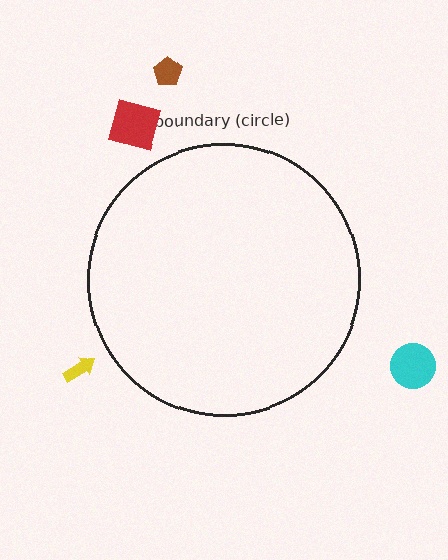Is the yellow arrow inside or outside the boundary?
Outside.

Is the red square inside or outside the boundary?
Outside.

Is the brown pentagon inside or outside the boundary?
Outside.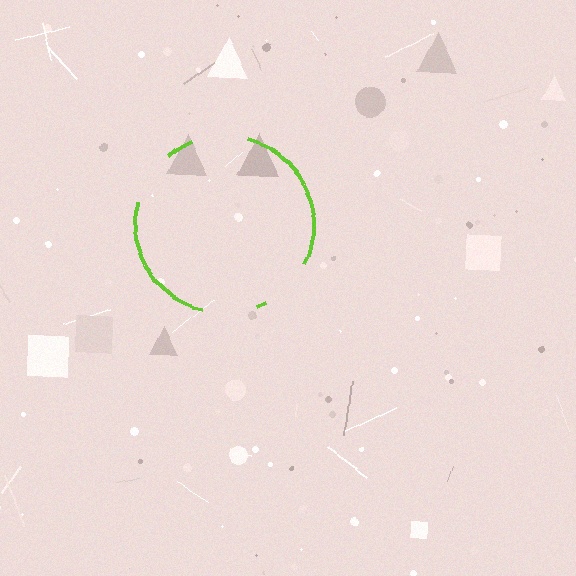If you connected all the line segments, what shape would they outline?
They would outline a circle.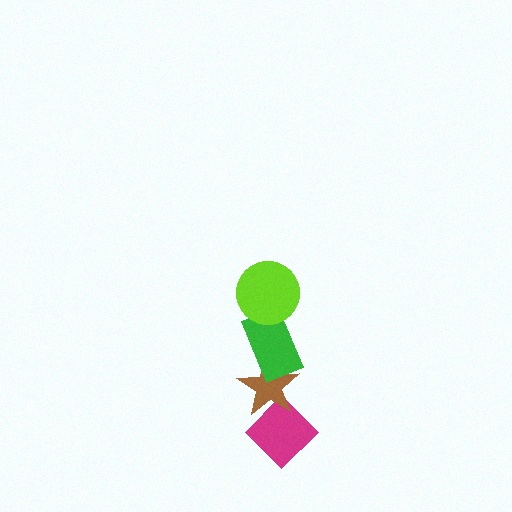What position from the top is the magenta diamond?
The magenta diamond is 4th from the top.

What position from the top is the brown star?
The brown star is 3rd from the top.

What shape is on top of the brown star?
The green rectangle is on top of the brown star.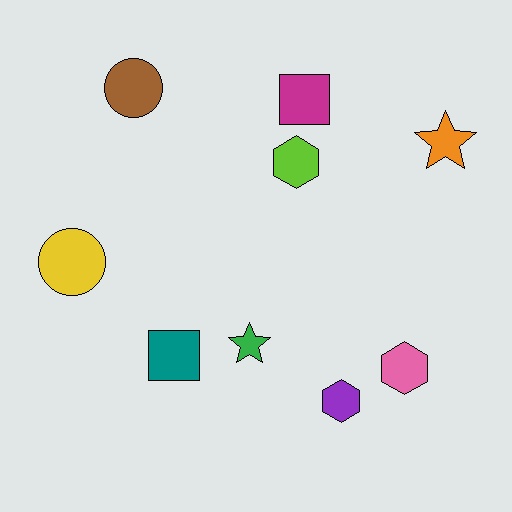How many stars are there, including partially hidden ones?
There are 2 stars.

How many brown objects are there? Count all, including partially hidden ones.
There is 1 brown object.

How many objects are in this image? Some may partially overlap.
There are 9 objects.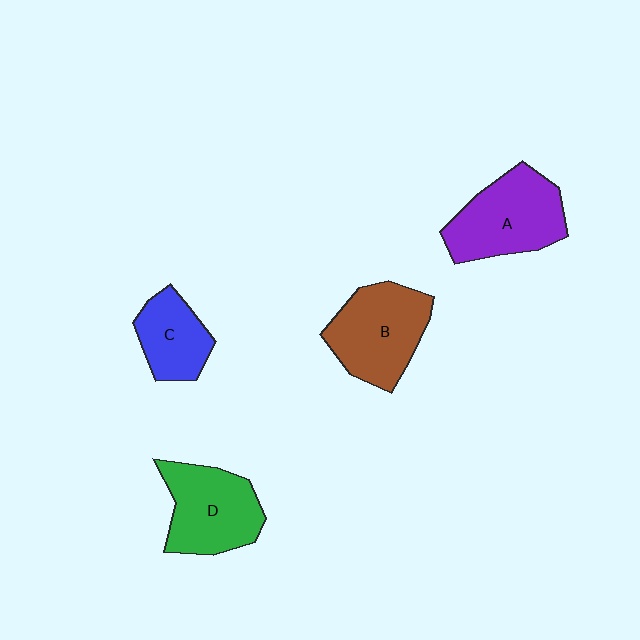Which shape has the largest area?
Shape A (purple).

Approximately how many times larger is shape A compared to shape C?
Approximately 1.6 times.